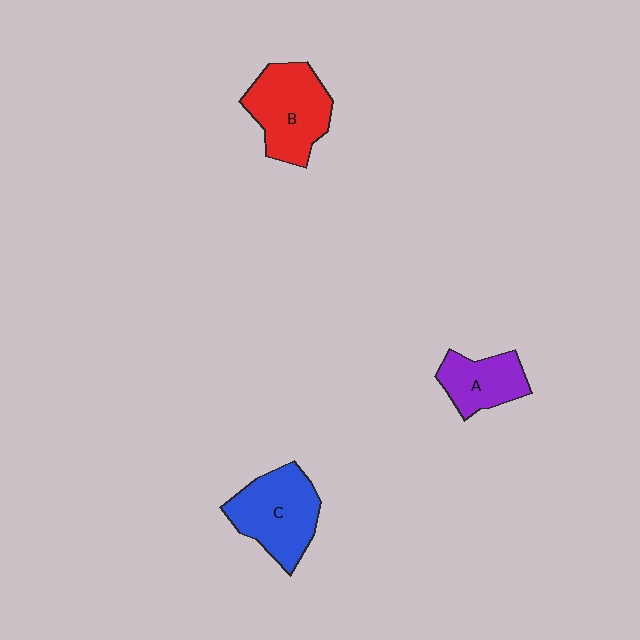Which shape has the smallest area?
Shape A (purple).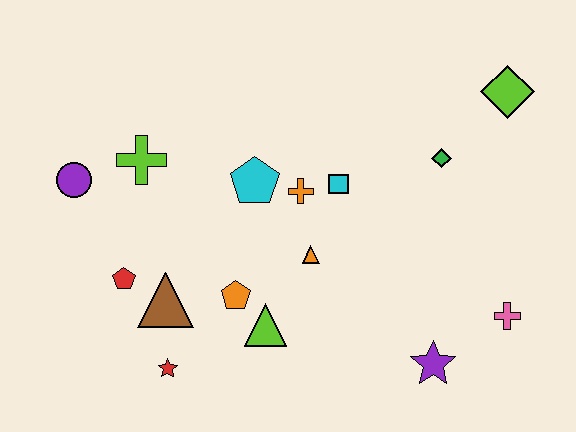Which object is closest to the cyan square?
The orange cross is closest to the cyan square.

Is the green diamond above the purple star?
Yes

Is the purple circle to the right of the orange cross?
No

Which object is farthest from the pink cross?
The purple circle is farthest from the pink cross.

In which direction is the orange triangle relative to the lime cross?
The orange triangle is to the right of the lime cross.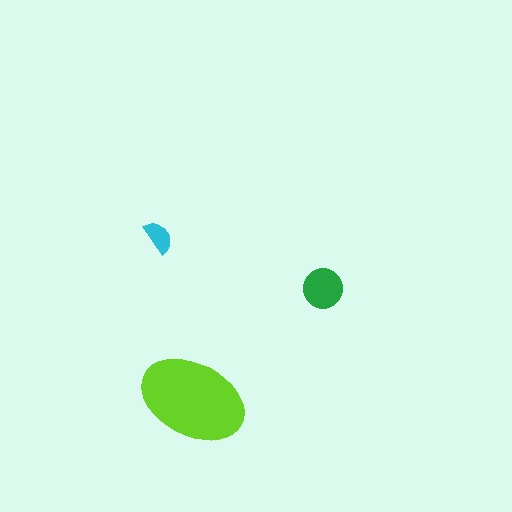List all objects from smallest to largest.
The cyan semicircle, the green circle, the lime ellipse.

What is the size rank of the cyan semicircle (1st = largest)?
3rd.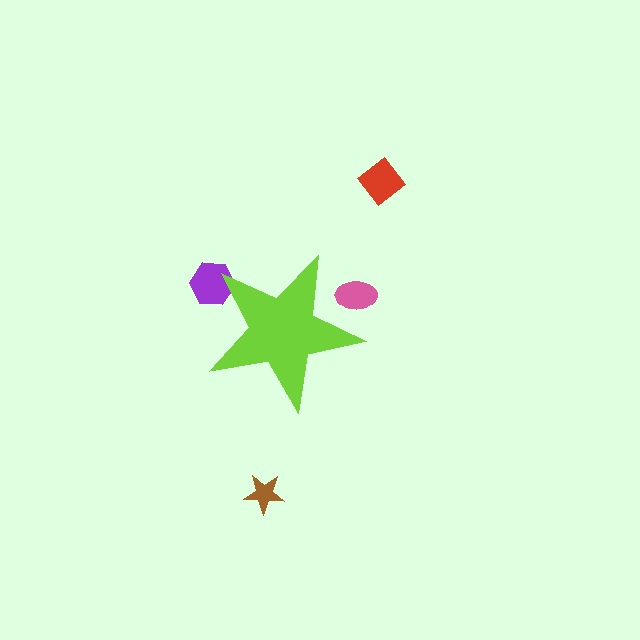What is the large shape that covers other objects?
A lime star.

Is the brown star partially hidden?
No, the brown star is fully visible.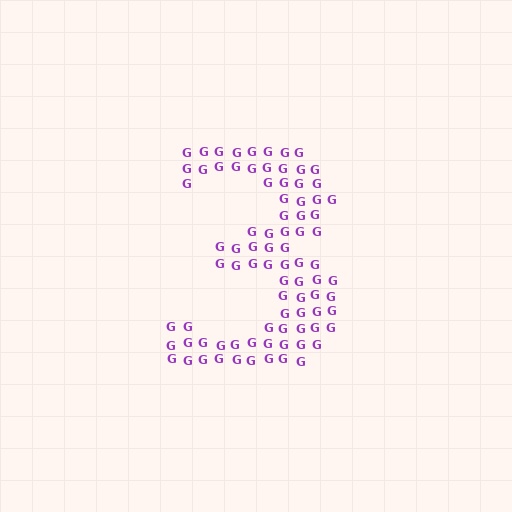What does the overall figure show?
The overall figure shows the digit 3.